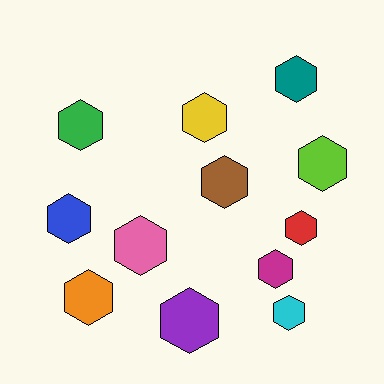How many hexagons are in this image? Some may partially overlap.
There are 12 hexagons.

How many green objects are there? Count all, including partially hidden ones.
There is 1 green object.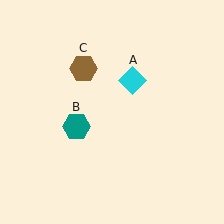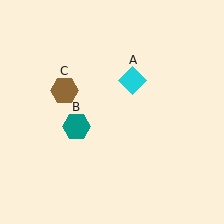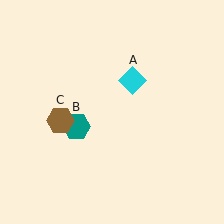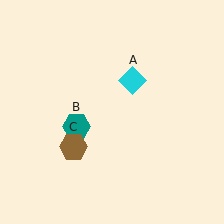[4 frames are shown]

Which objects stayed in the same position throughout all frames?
Cyan diamond (object A) and teal hexagon (object B) remained stationary.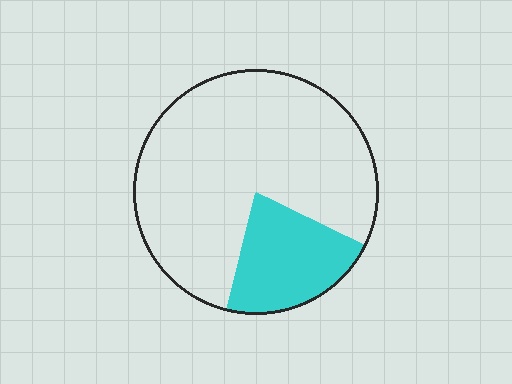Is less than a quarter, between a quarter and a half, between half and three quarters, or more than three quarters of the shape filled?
Less than a quarter.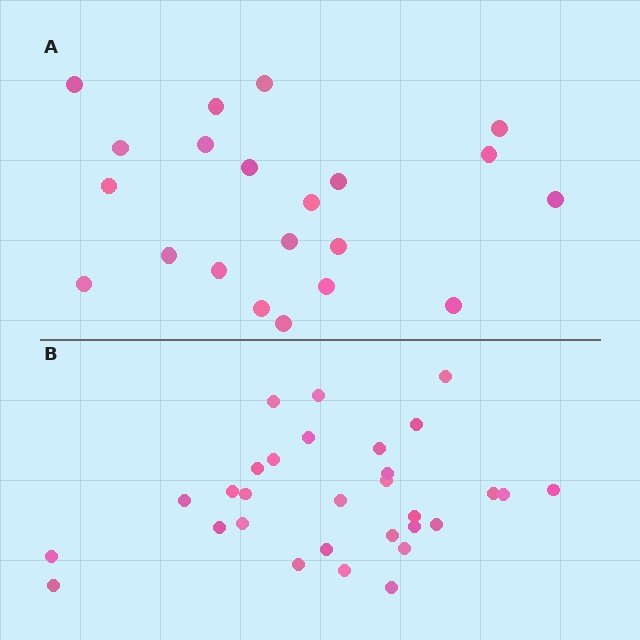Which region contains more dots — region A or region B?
Region B (the bottom region) has more dots.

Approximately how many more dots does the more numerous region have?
Region B has roughly 8 or so more dots than region A.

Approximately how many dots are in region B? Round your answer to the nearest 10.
About 30 dots.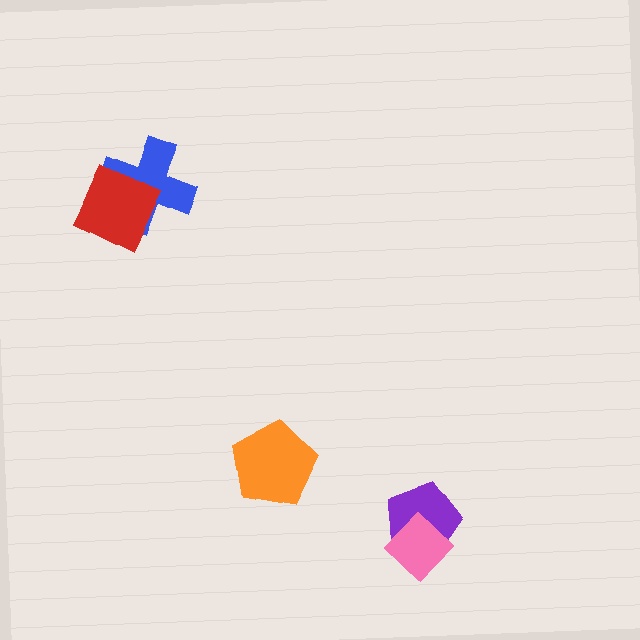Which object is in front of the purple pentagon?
The pink diamond is in front of the purple pentagon.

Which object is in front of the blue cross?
The red square is in front of the blue cross.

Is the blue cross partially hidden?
Yes, it is partially covered by another shape.